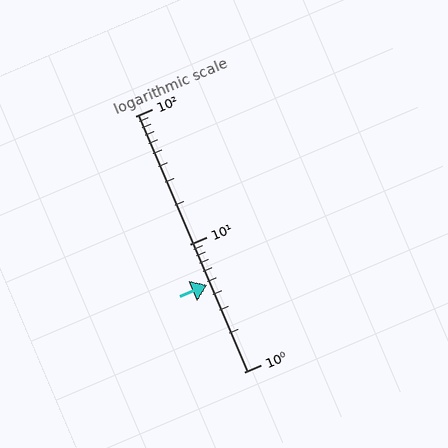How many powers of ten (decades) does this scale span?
The scale spans 2 decades, from 1 to 100.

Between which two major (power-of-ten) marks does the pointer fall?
The pointer is between 1 and 10.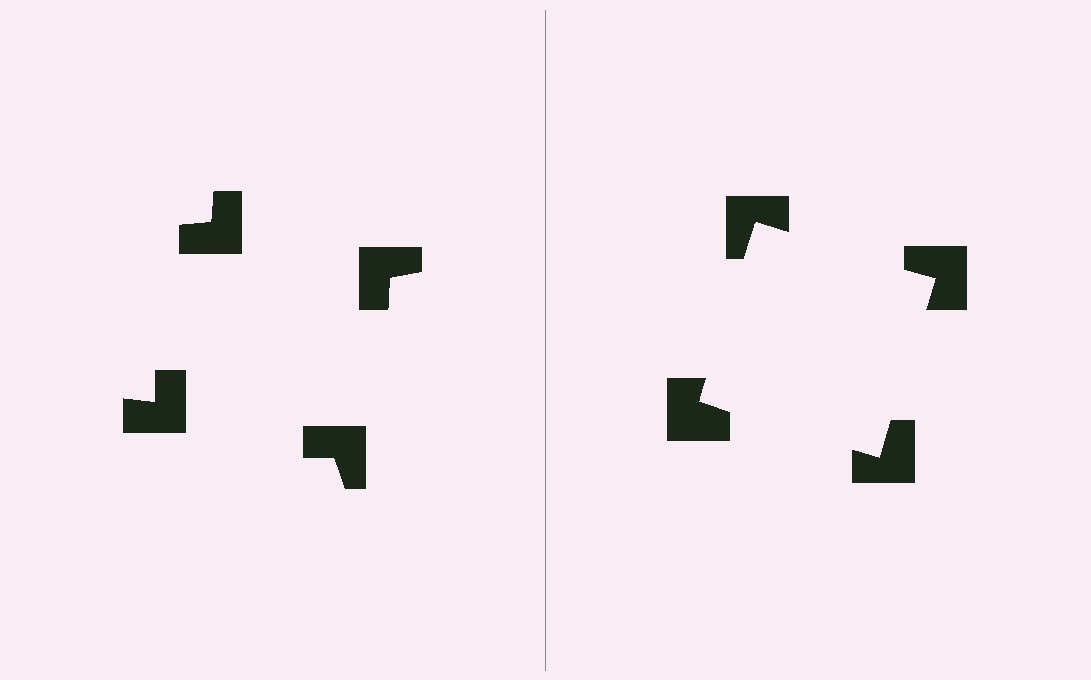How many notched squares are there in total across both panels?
8 — 4 on each side.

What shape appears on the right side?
An illusory square.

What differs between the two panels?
The notched squares are positioned identically on both sides; only the wedge orientations differ. On the right they align to a square; on the left they are misaligned.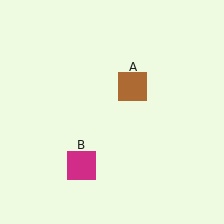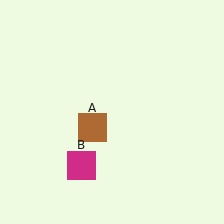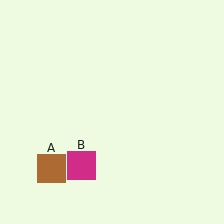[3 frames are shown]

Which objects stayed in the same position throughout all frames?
Magenta square (object B) remained stationary.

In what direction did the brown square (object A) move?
The brown square (object A) moved down and to the left.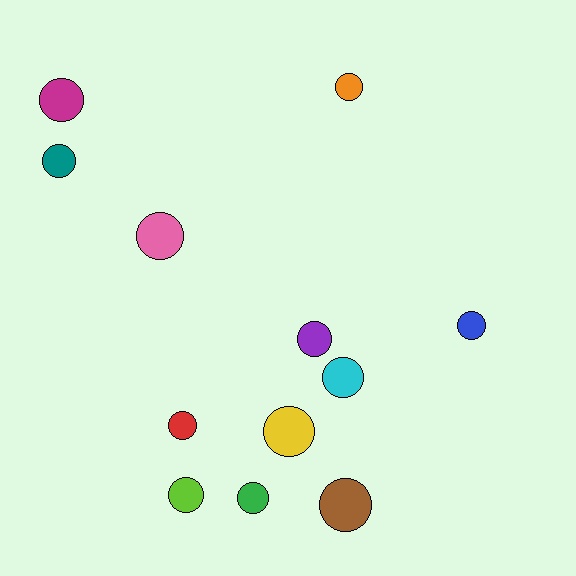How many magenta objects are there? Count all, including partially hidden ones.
There is 1 magenta object.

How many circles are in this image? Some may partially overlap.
There are 12 circles.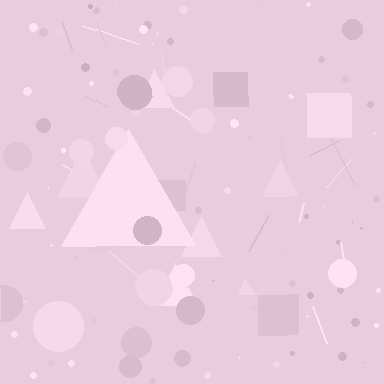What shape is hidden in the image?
A triangle is hidden in the image.